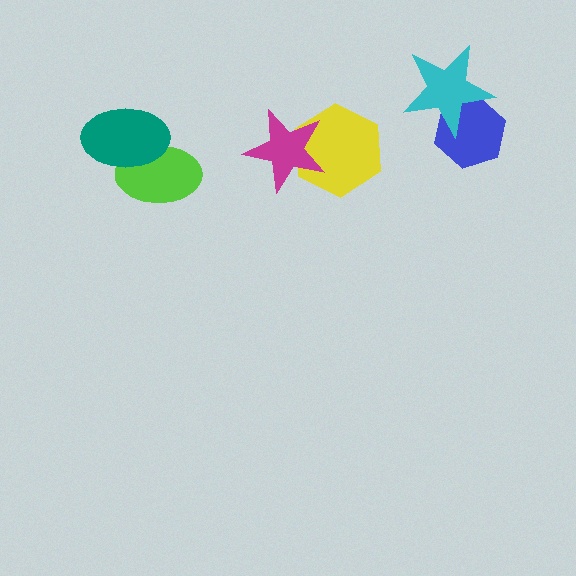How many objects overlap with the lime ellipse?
1 object overlaps with the lime ellipse.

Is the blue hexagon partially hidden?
Yes, it is partially covered by another shape.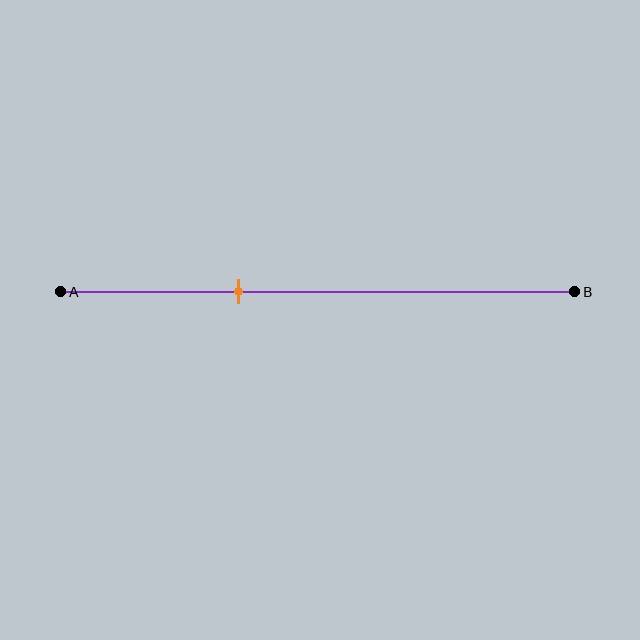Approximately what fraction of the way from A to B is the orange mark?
The orange mark is approximately 35% of the way from A to B.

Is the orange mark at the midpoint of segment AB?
No, the mark is at about 35% from A, not at the 50% midpoint.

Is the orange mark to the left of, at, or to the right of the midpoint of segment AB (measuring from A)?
The orange mark is to the left of the midpoint of segment AB.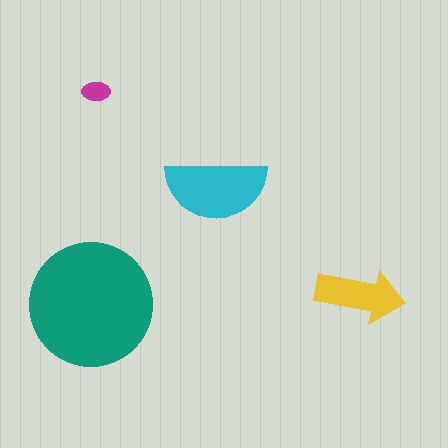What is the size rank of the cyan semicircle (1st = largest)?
2nd.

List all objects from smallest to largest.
The magenta ellipse, the yellow arrow, the cyan semicircle, the teal circle.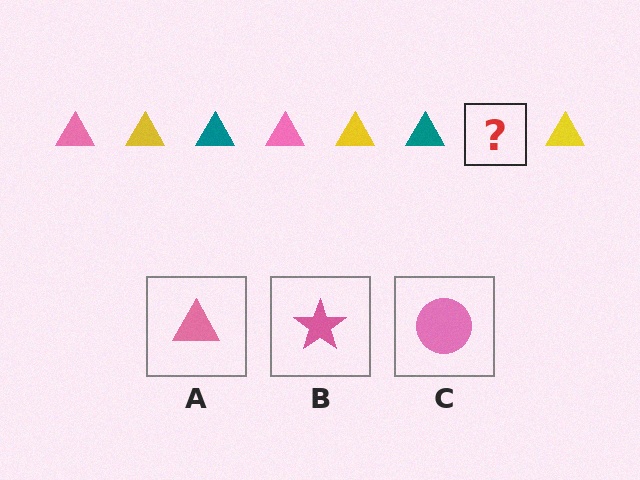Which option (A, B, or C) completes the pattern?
A.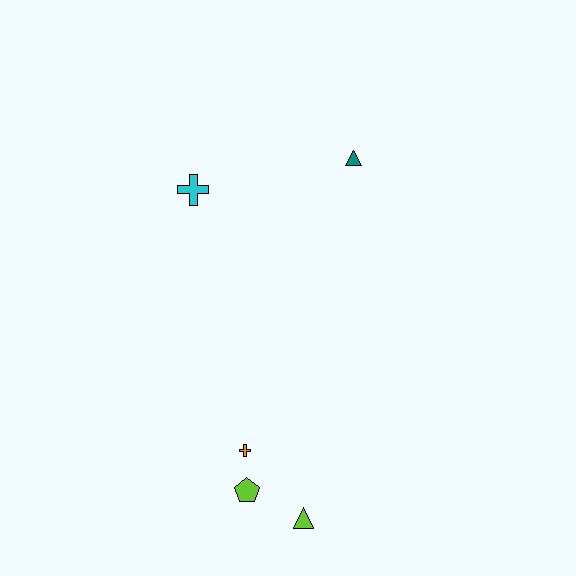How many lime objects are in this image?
There are 2 lime objects.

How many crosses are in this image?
There are 2 crosses.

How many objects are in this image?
There are 5 objects.